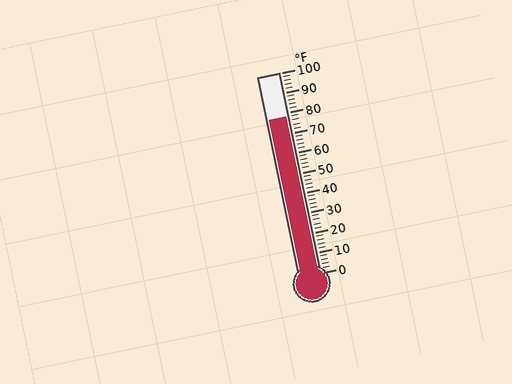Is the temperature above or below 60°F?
The temperature is above 60°F.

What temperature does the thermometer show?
The thermometer shows approximately 78°F.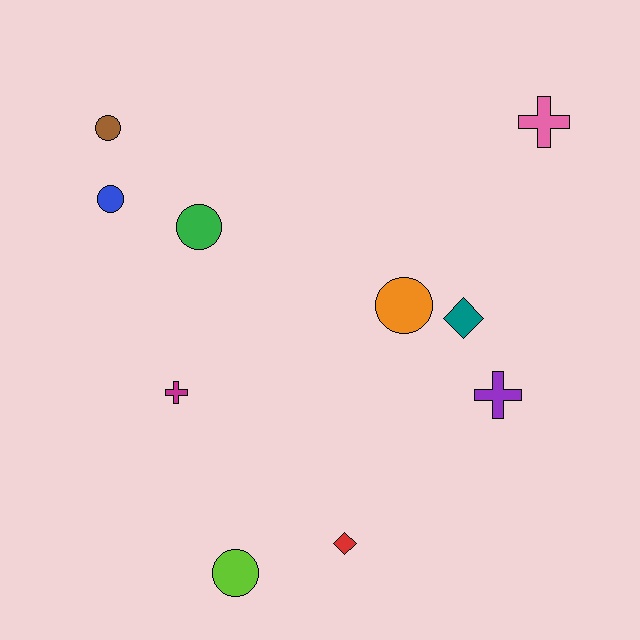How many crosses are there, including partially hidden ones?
There are 3 crosses.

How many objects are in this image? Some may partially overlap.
There are 10 objects.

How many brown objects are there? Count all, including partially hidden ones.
There is 1 brown object.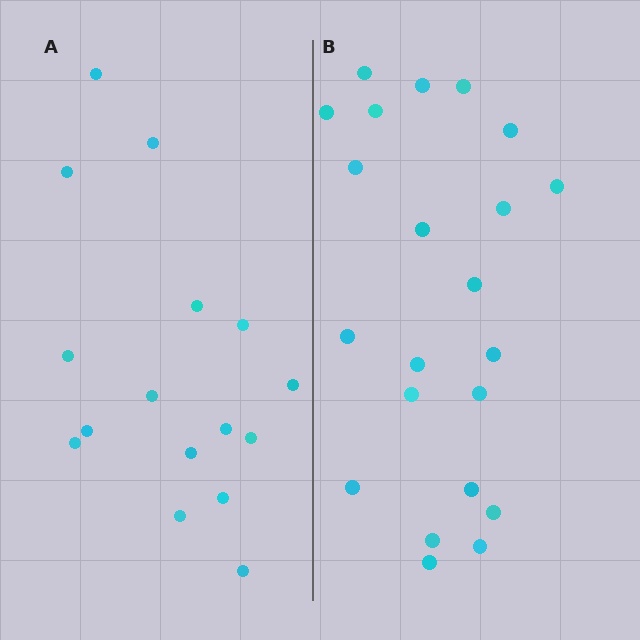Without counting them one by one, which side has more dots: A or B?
Region B (the right region) has more dots.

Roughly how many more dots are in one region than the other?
Region B has about 6 more dots than region A.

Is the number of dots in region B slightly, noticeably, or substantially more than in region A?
Region B has noticeably more, but not dramatically so. The ratio is roughly 1.4 to 1.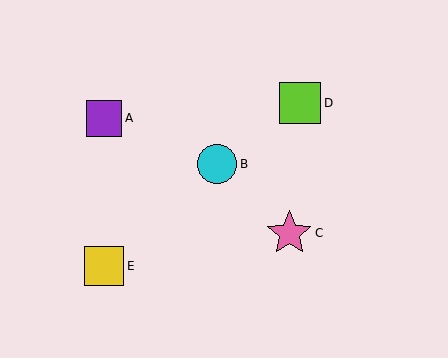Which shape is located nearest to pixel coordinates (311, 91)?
The lime square (labeled D) at (300, 103) is nearest to that location.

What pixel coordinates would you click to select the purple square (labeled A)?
Click at (104, 118) to select the purple square A.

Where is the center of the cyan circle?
The center of the cyan circle is at (217, 164).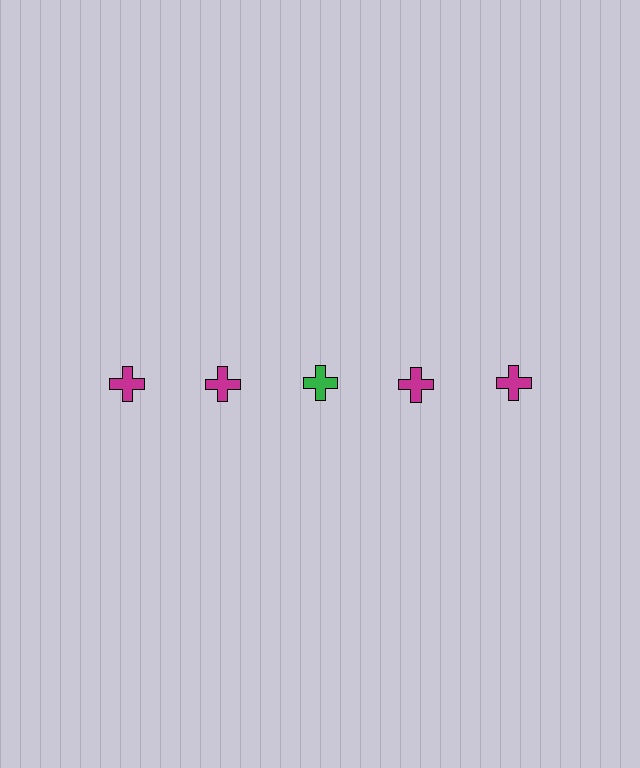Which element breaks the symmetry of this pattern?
The green cross in the top row, center column breaks the symmetry. All other shapes are magenta crosses.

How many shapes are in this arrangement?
There are 5 shapes arranged in a grid pattern.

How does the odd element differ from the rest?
It has a different color: green instead of magenta.